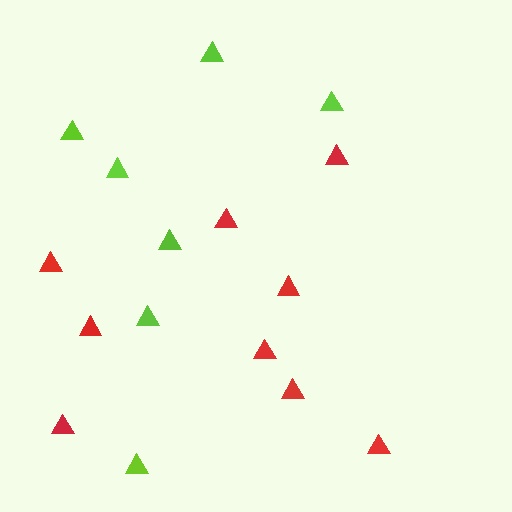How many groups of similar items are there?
There are 2 groups: one group of red triangles (9) and one group of lime triangles (7).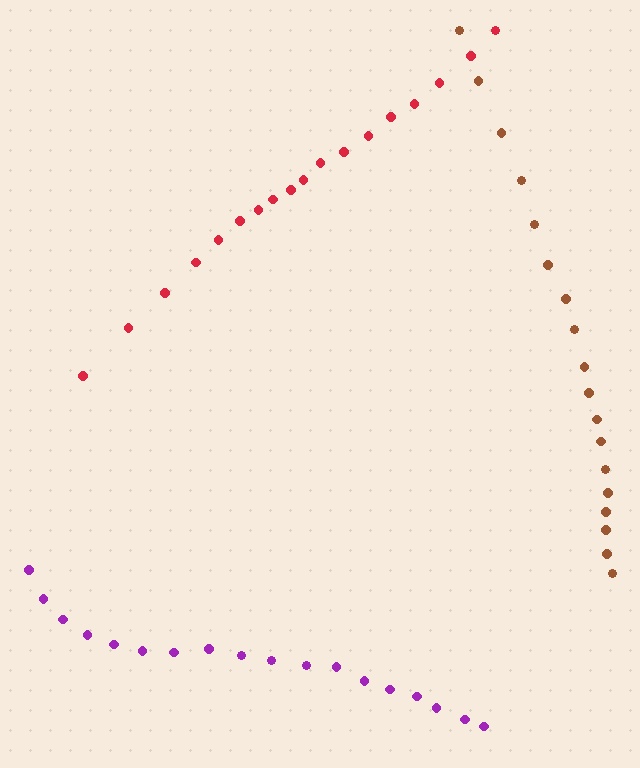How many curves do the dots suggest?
There are 3 distinct paths.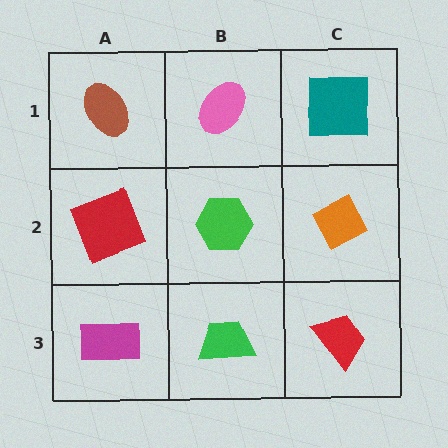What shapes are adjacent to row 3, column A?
A red square (row 2, column A), a green trapezoid (row 3, column B).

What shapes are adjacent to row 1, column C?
An orange diamond (row 2, column C), a pink ellipse (row 1, column B).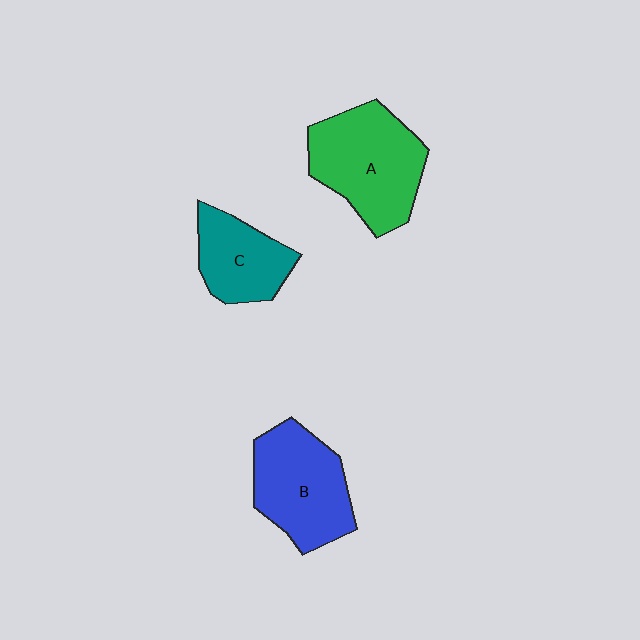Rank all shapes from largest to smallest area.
From largest to smallest: A (green), B (blue), C (teal).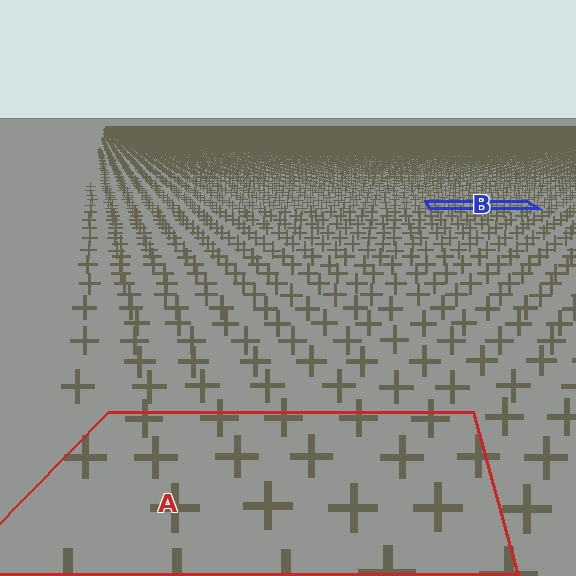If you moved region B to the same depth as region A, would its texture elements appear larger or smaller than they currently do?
They would appear larger. At a closer depth, the same texture elements are projected at a bigger on-screen size.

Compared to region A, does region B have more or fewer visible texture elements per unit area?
Region B has more texture elements per unit area — they are packed more densely because it is farther away.